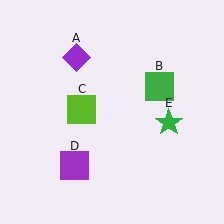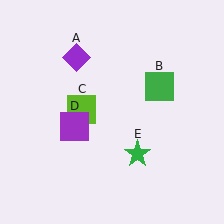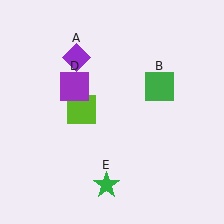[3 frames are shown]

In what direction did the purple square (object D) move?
The purple square (object D) moved up.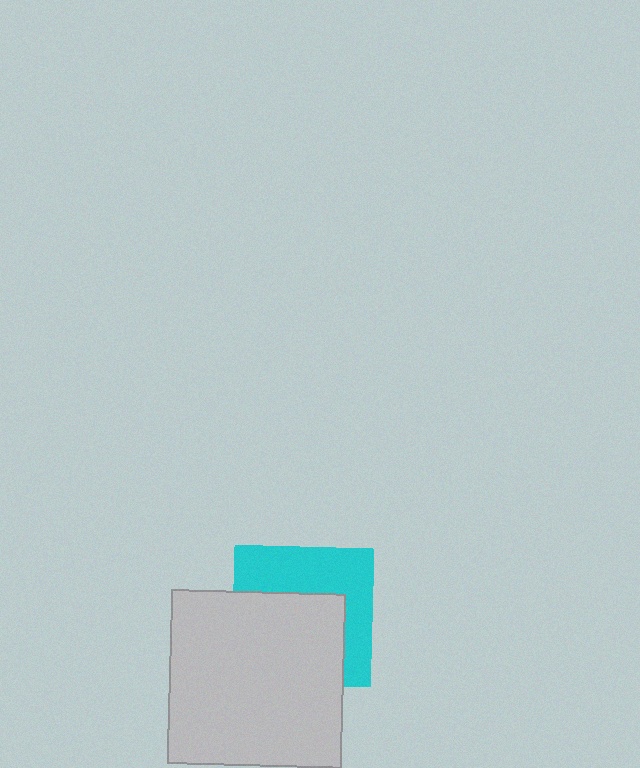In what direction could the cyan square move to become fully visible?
The cyan square could move up. That would shift it out from behind the light gray square entirely.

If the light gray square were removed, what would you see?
You would see the complete cyan square.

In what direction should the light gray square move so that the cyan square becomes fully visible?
The light gray square should move down. That is the shortest direction to clear the overlap and leave the cyan square fully visible.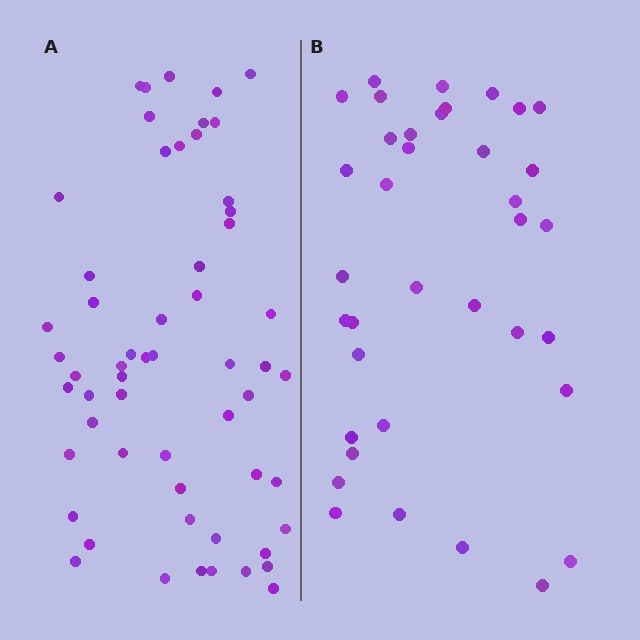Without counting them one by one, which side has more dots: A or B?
Region A (the left region) has more dots.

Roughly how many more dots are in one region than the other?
Region A has approximately 20 more dots than region B.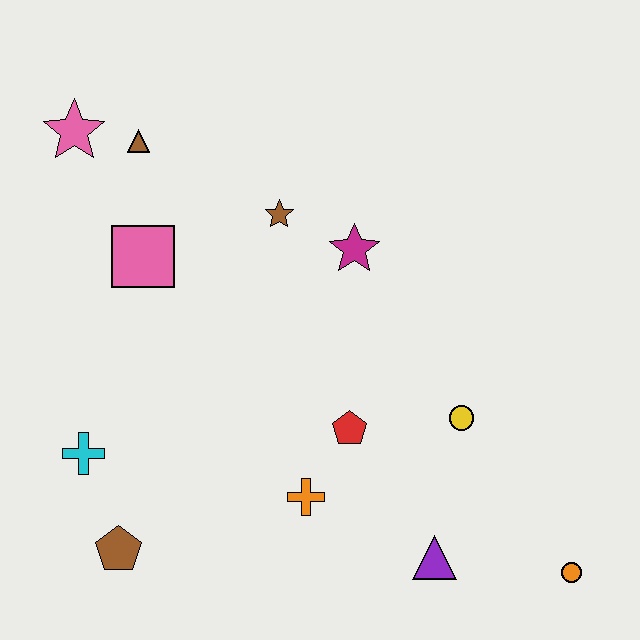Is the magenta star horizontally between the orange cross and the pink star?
No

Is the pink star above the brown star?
Yes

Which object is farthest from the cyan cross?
The orange circle is farthest from the cyan cross.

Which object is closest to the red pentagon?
The orange cross is closest to the red pentagon.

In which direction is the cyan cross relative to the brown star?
The cyan cross is below the brown star.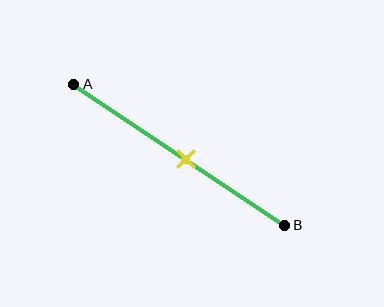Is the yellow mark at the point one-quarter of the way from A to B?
No, the mark is at about 55% from A, not at the 25% one-quarter point.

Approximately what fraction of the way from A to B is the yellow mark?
The yellow mark is approximately 55% of the way from A to B.